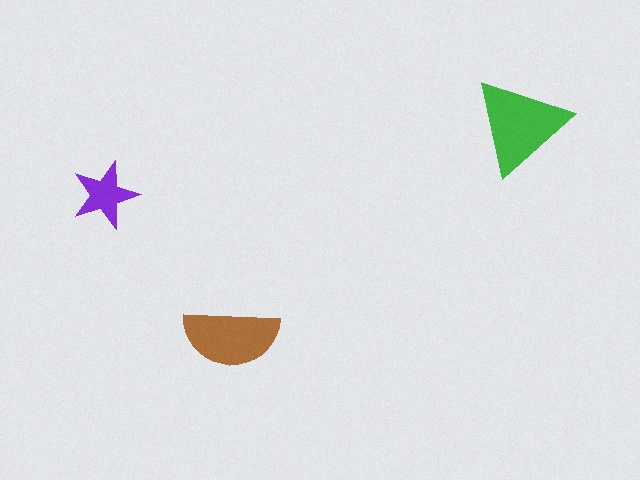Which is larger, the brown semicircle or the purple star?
The brown semicircle.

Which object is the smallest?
The purple star.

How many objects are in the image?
There are 3 objects in the image.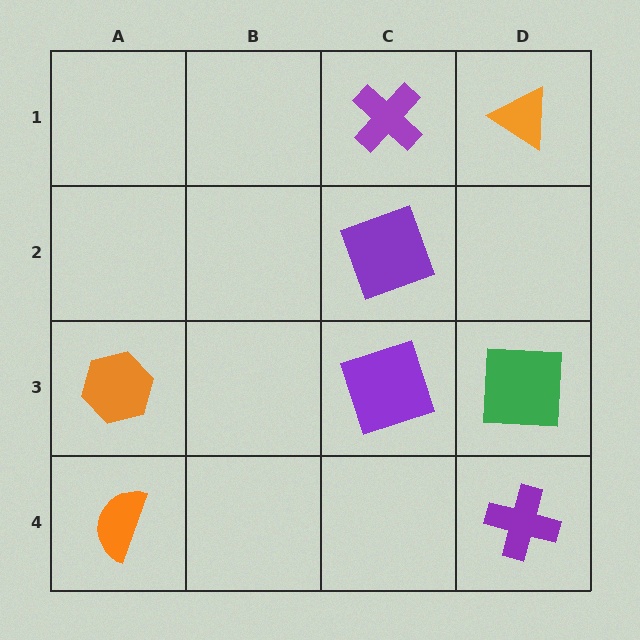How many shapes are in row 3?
3 shapes.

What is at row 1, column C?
A purple cross.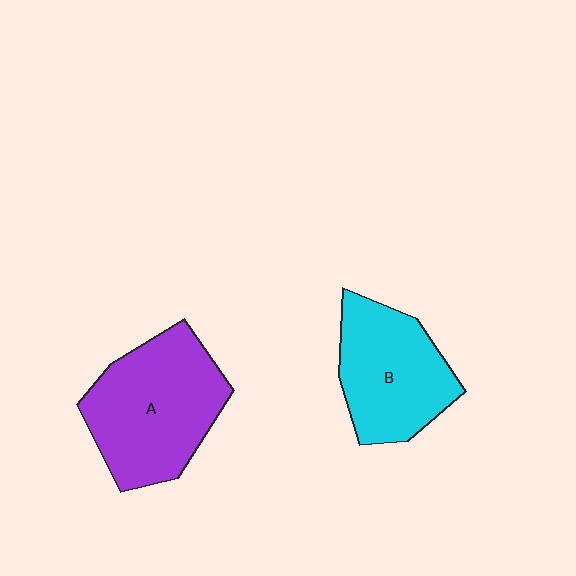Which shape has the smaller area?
Shape B (cyan).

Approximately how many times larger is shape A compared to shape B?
Approximately 1.2 times.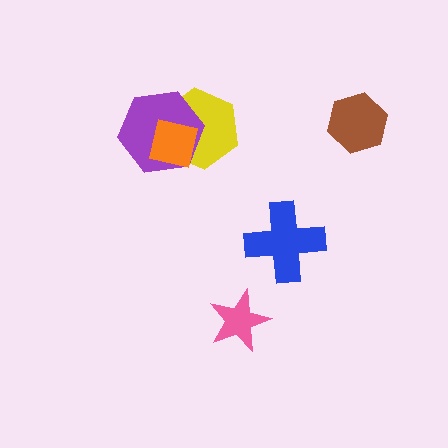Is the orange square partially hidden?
No, no other shape covers it.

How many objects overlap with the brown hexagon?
0 objects overlap with the brown hexagon.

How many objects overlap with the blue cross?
0 objects overlap with the blue cross.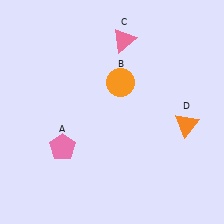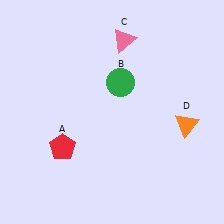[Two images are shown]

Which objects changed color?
A changed from pink to red. B changed from orange to green.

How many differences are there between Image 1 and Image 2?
There are 2 differences between the two images.